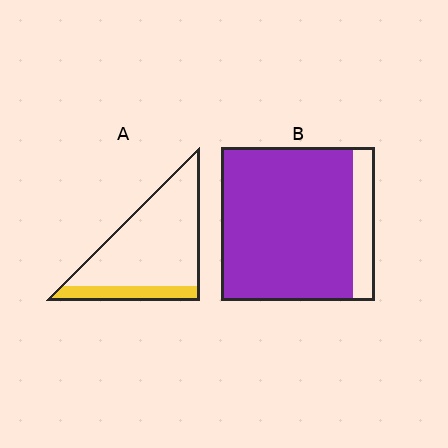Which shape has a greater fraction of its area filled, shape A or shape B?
Shape B.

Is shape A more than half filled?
No.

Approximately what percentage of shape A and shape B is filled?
A is approximately 20% and B is approximately 85%.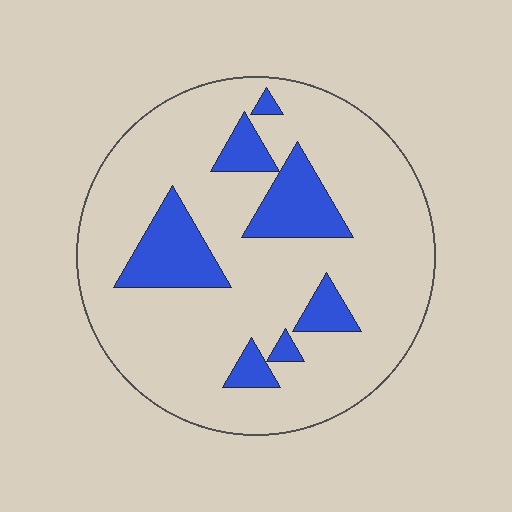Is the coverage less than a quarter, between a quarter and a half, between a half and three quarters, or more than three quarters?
Less than a quarter.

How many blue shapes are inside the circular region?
7.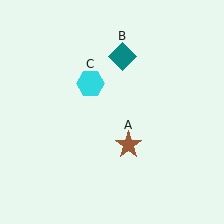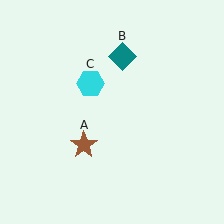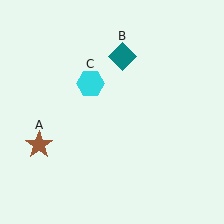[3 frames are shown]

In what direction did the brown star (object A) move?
The brown star (object A) moved left.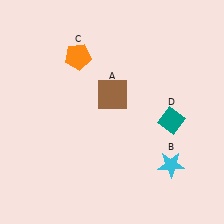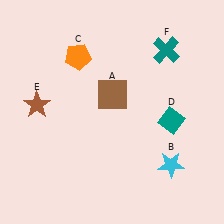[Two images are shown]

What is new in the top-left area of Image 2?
A brown star (E) was added in the top-left area of Image 2.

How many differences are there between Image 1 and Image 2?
There are 2 differences between the two images.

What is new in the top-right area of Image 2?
A teal cross (F) was added in the top-right area of Image 2.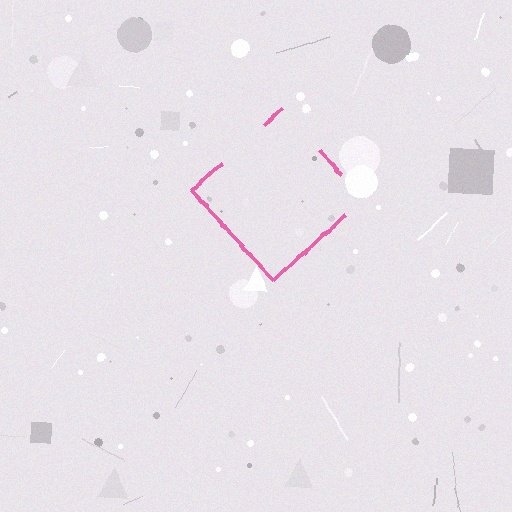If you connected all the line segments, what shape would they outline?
They would outline a diamond.